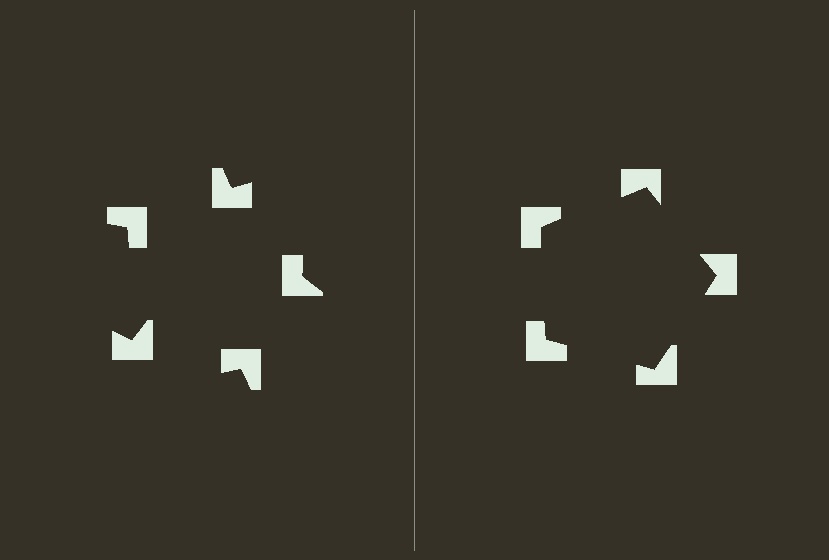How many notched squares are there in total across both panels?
10 — 5 on each side.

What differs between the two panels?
The notched squares are positioned identically on both sides; only the wedge orientations differ. On the right they align to a pentagon; on the left they are misaligned.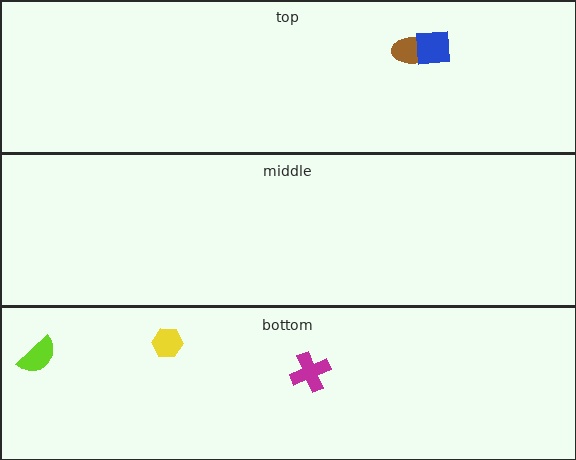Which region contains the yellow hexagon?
The bottom region.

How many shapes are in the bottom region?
3.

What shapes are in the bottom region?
The lime semicircle, the magenta cross, the yellow hexagon.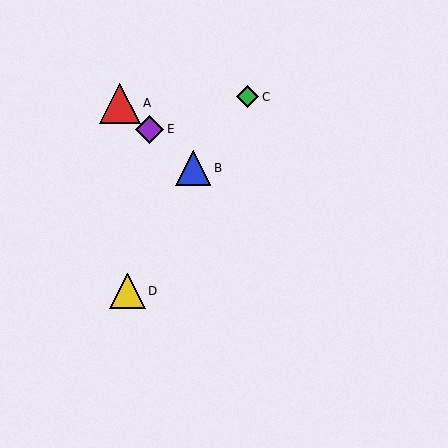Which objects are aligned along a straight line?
Objects A, B, E are aligned along a straight line.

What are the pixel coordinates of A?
Object A is at (120, 103).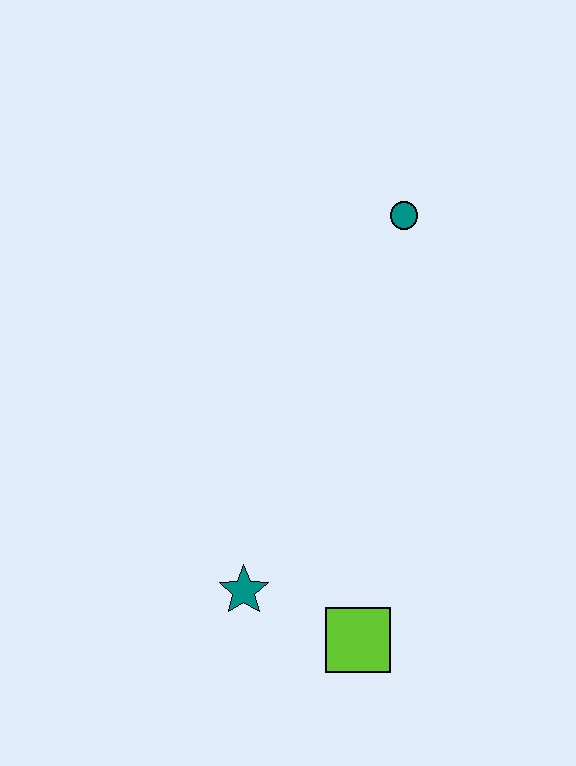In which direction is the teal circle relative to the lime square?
The teal circle is above the lime square.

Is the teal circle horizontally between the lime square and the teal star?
No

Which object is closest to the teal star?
The lime square is closest to the teal star.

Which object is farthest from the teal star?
The teal circle is farthest from the teal star.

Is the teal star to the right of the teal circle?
No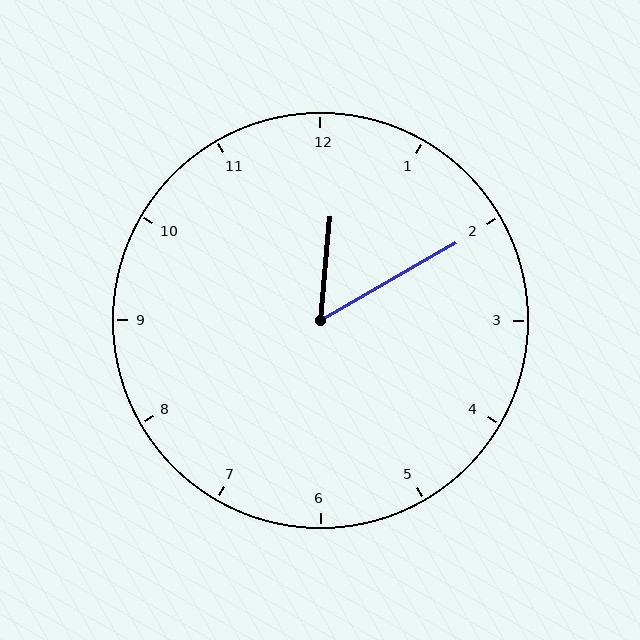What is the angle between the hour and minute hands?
Approximately 55 degrees.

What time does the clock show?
12:10.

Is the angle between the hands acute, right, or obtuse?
It is acute.